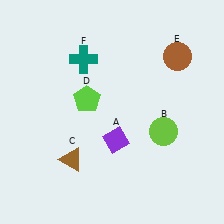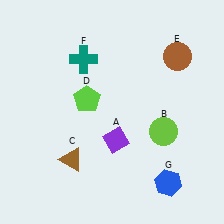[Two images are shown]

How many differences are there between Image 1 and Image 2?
There is 1 difference between the two images.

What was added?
A blue hexagon (G) was added in Image 2.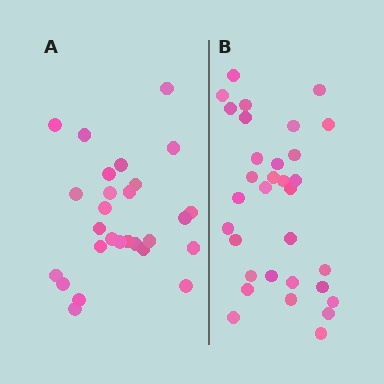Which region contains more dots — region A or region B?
Region B (the right region) has more dots.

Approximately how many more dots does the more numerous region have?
Region B has about 5 more dots than region A.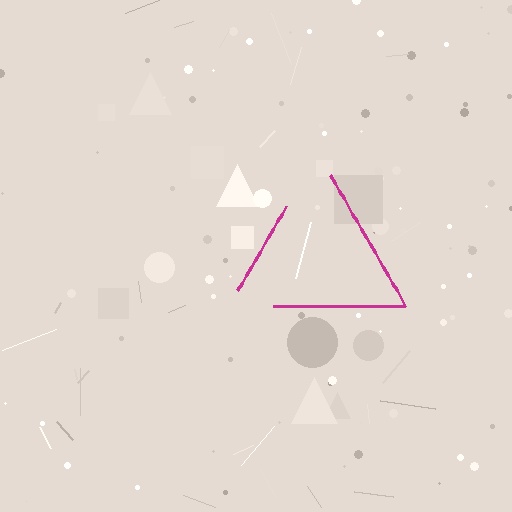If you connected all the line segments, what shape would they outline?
They would outline a triangle.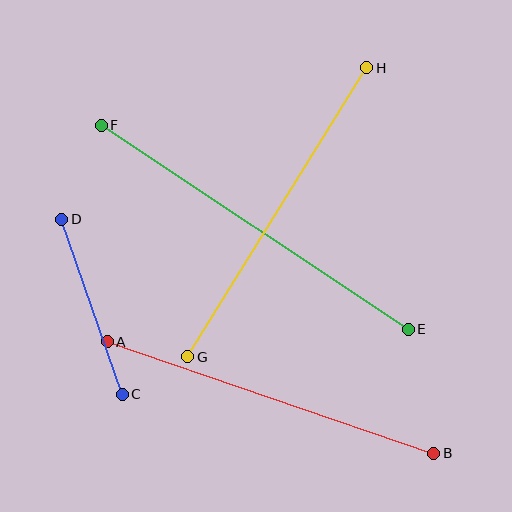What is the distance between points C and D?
The distance is approximately 185 pixels.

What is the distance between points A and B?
The distance is approximately 345 pixels.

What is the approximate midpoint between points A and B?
The midpoint is at approximately (271, 398) pixels.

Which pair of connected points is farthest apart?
Points E and F are farthest apart.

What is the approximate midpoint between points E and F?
The midpoint is at approximately (255, 227) pixels.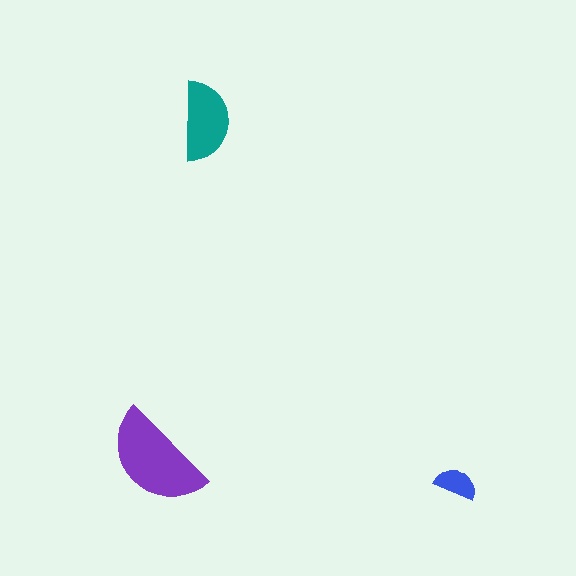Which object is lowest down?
The blue semicircle is bottommost.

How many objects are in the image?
There are 3 objects in the image.